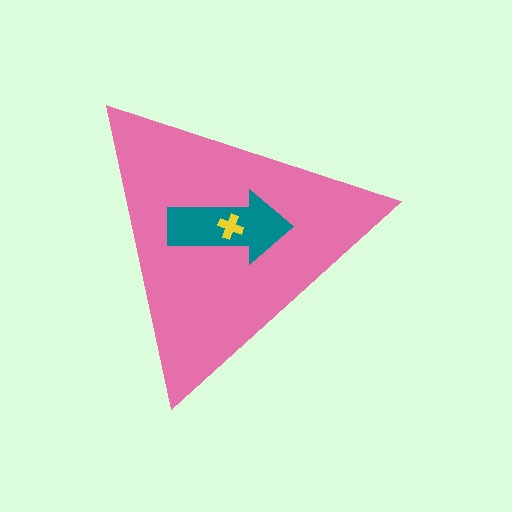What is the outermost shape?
The pink triangle.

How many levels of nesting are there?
3.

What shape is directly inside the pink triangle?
The teal arrow.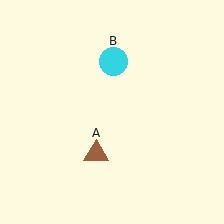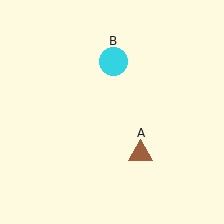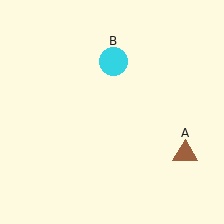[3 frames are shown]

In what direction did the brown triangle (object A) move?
The brown triangle (object A) moved right.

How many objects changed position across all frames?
1 object changed position: brown triangle (object A).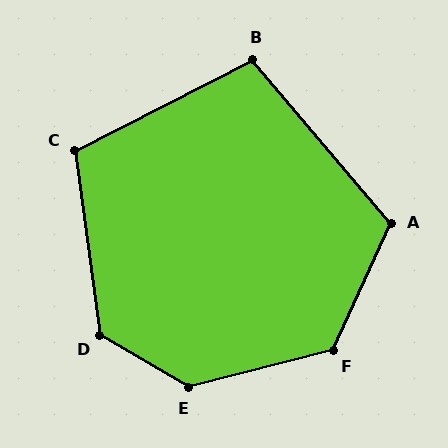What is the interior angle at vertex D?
Approximately 128 degrees (obtuse).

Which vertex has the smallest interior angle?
B, at approximately 103 degrees.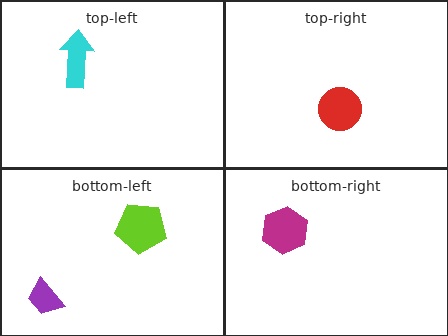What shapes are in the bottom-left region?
The purple trapezoid, the lime pentagon.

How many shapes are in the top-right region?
1.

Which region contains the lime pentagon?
The bottom-left region.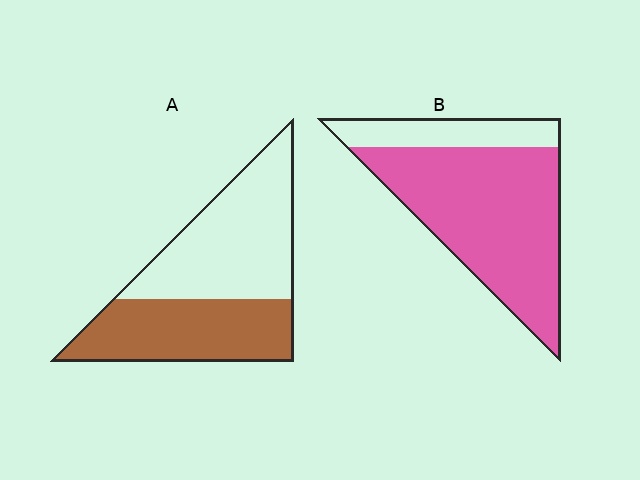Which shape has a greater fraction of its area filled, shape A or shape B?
Shape B.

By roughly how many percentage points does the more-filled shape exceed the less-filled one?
By roughly 35 percentage points (B over A).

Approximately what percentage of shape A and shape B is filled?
A is approximately 45% and B is approximately 80%.